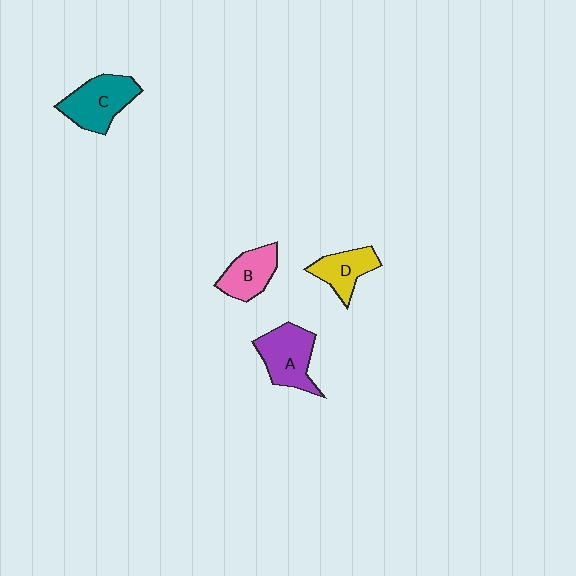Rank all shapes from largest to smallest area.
From largest to smallest: C (teal), A (purple), B (pink), D (yellow).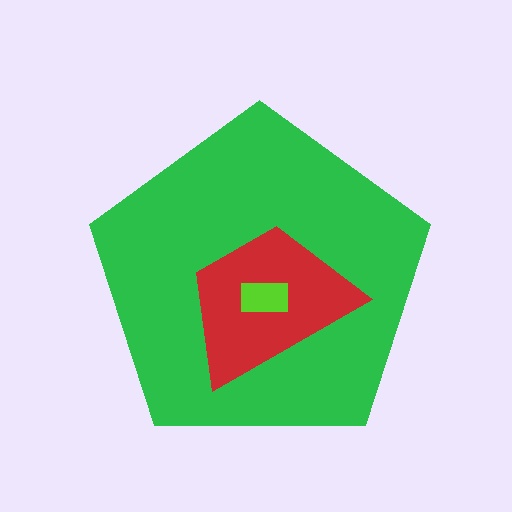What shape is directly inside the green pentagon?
The red trapezoid.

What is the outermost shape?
The green pentagon.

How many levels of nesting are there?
3.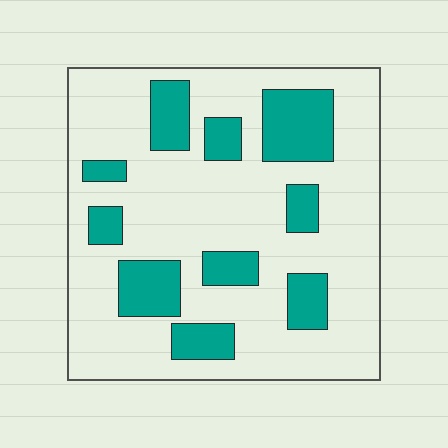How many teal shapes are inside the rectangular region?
10.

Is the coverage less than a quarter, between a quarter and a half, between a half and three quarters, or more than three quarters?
Less than a quarter.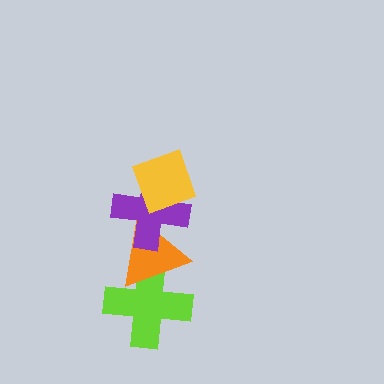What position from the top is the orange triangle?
The orange triangle is 3rd from the top.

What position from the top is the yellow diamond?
The yellow diamond is 1st from the top.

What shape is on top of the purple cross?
The yellow diamond is on top of the purple cross.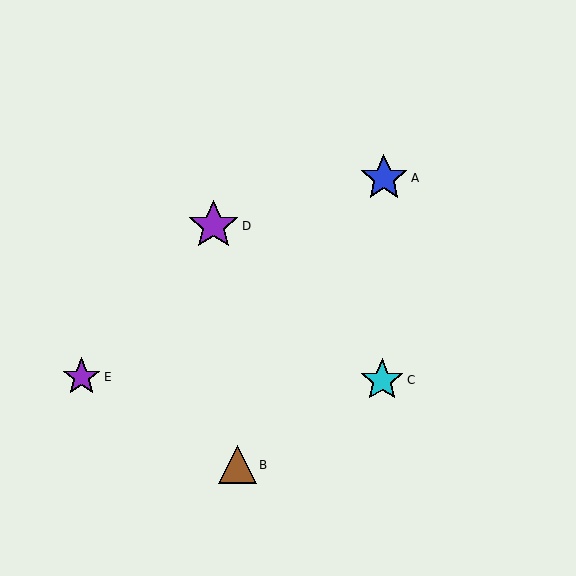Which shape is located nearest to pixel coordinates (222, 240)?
The purple star (labeled D) at (213, 226) is nearest to that location.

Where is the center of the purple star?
The center of the purple star is at (213, 226).